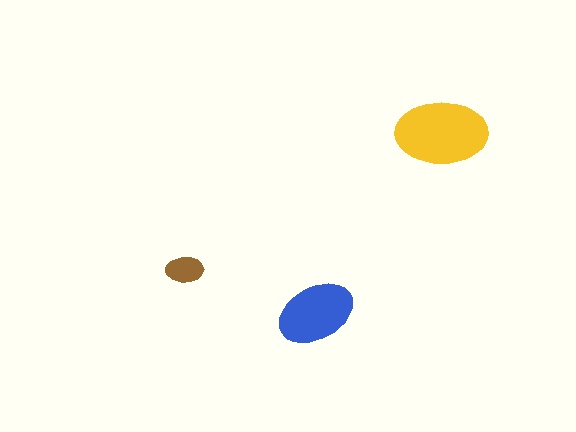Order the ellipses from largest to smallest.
the yellow one, the blue one, the brown one.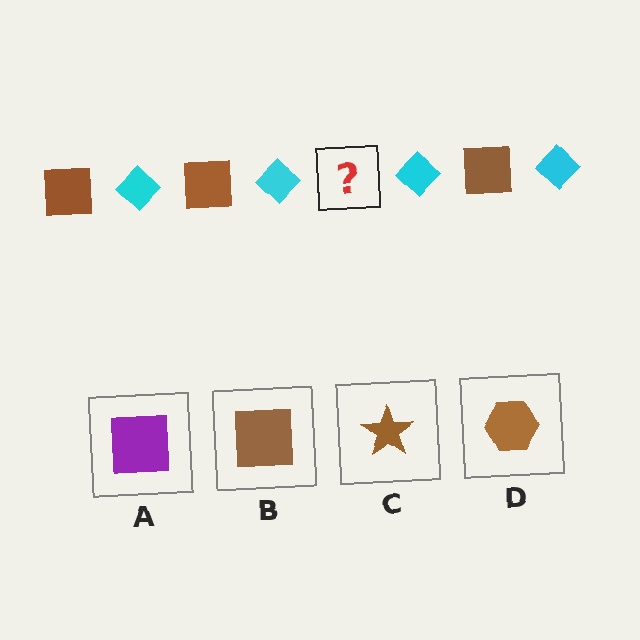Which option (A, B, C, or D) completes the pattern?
B.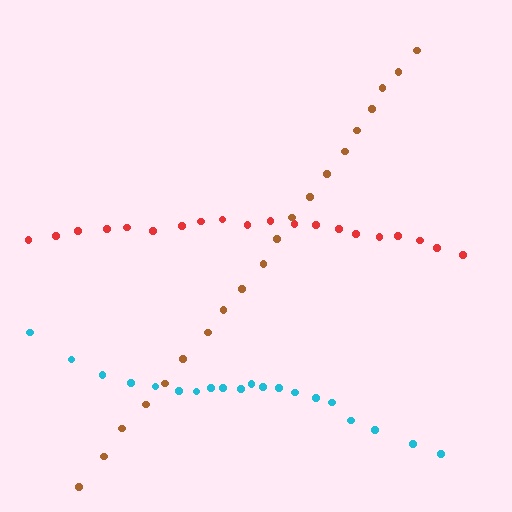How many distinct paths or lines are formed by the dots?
There are 3 distinct paths.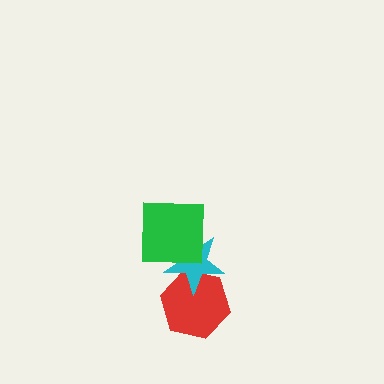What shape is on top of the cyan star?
The green square is on top of the cyan star.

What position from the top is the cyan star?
The cyan star is 2nd from the top.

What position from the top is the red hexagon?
The red hexagon is 3rd from the top.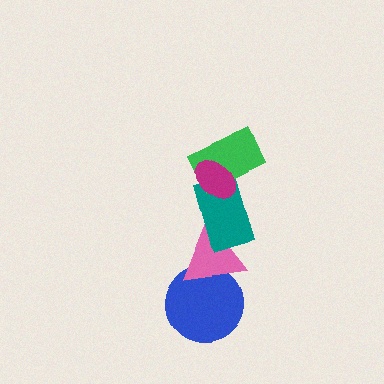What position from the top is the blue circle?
The blue circle is 5th from the top.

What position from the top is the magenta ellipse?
The magenta ellipse is 1st from the top.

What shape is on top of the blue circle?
The pink triangle is on top of the blue circle.